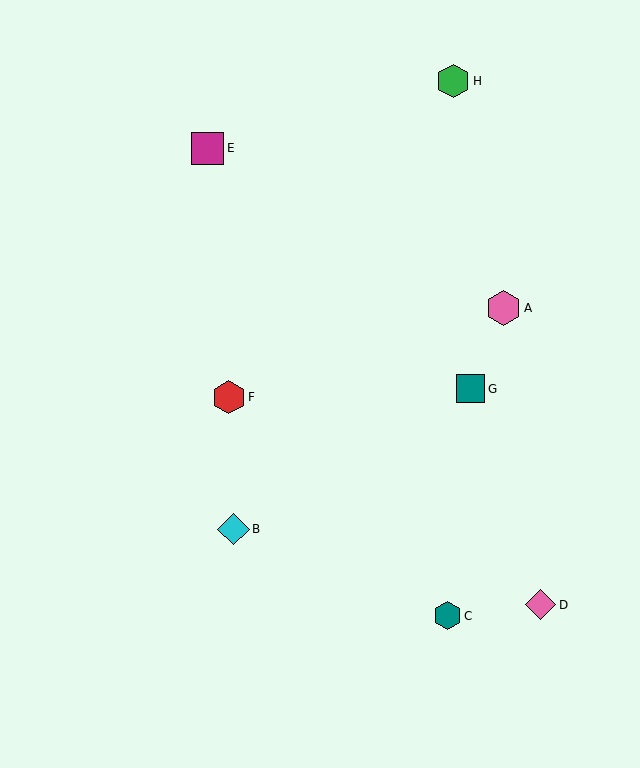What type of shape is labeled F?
Shape F is a red hexagon.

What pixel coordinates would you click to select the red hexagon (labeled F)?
Click at (229, 397) to select the red hexagon F.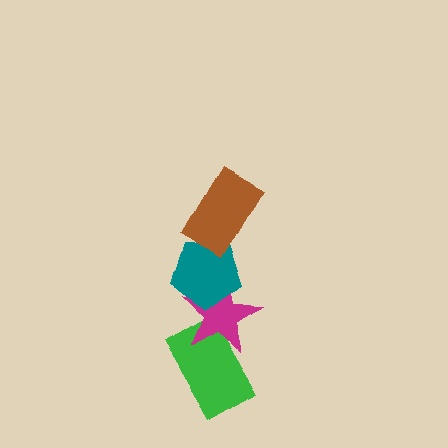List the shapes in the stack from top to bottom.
From top to bottom: the brown rectangle, the teal pentagon, the magenta star, the green rectangle.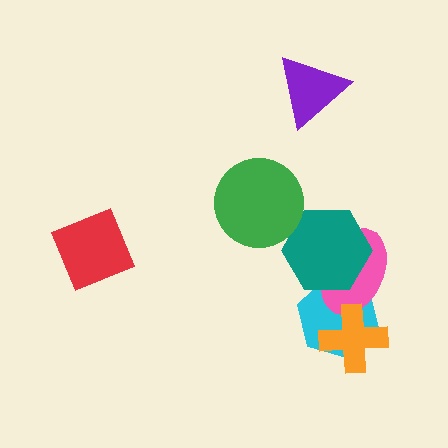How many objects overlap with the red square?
0 objects overlap with the red square.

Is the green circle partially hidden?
No, no other shape covers it.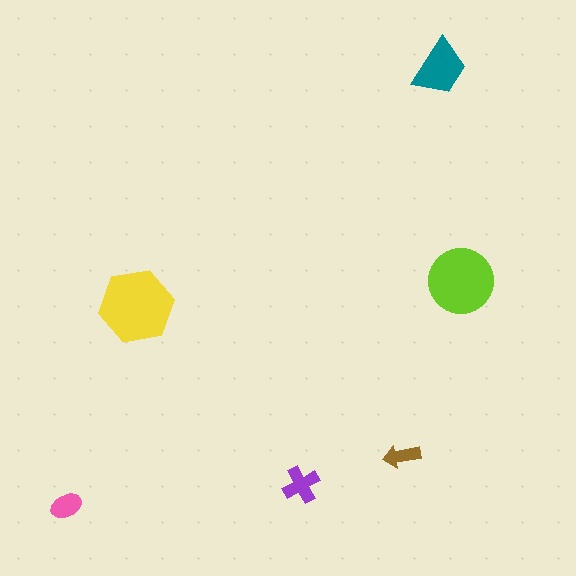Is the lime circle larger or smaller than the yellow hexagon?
Smaller.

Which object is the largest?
The yellow hexagon.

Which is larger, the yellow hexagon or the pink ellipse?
The yellow hexagon.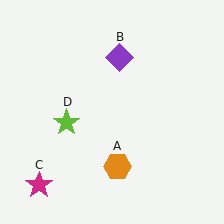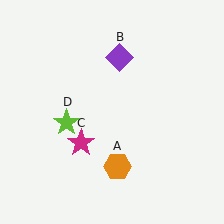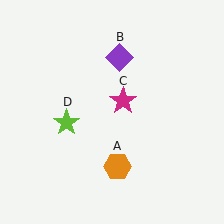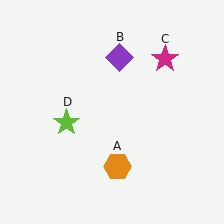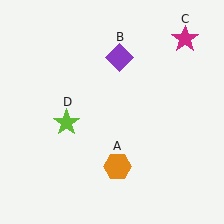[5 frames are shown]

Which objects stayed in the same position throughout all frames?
Orange hexagon (object A) and purple diamond (object B) and lime star (object D) remained stationary.